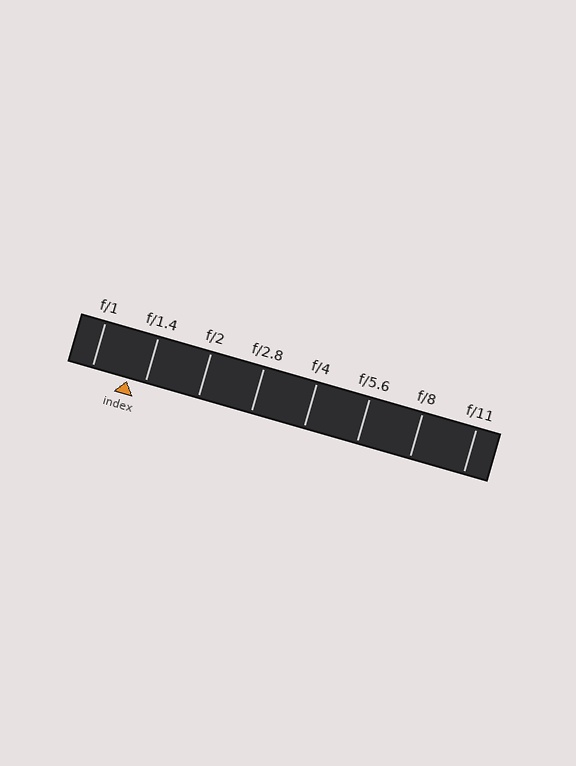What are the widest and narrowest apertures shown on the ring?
The widest aperture shown is f/1 and the narrowest is f/11.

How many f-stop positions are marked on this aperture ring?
There are 8 f-stop positions marked.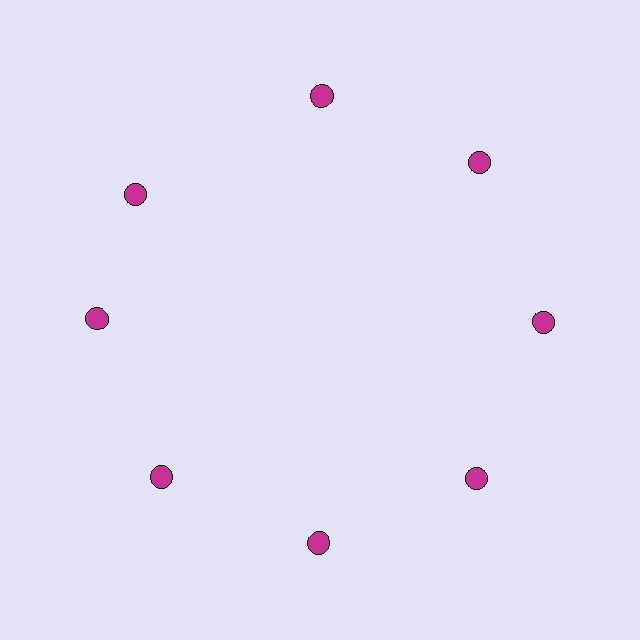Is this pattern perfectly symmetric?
No. The 8 magenta circles are arranged in a ring, but one element near the 10 o'clock position is rotated out of alignment along the ring, breaking the 8-fold rotational symmetry.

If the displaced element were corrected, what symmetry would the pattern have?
It would have 8-fold rotational symmetry — the pattern would map onto itself every 45 degrees.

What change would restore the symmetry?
The symmetry would be restored by rotating it back into even spacing with its neighbors so that all 8 circles sit at equal angles and equal distance from the center.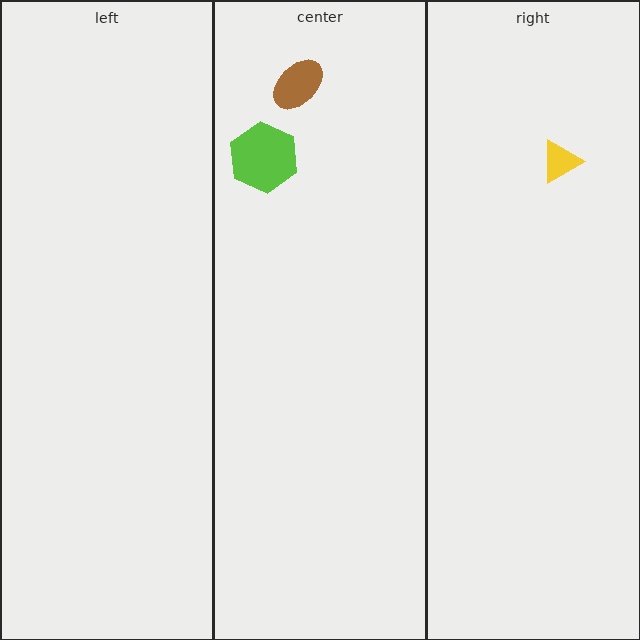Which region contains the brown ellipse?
The center region.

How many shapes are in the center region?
2.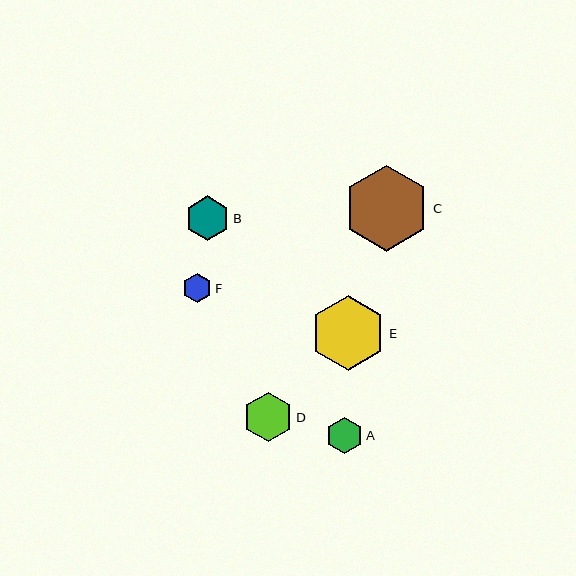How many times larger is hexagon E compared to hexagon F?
Hexagon E is approximately 2.6 times the size of hexagon F.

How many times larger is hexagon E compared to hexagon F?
Hexagon E is approximately 2.6 times the size of hexagon F.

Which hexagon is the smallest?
Hexagon F is the smallest with a size of approximately 29 pixels.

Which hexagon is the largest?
Hexagon C is the largest with a size of approximately 86 pixels.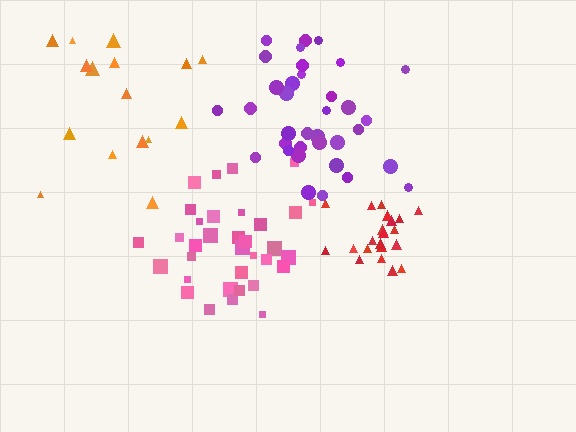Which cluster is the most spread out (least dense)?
Orange.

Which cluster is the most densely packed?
Red.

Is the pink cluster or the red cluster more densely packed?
Red.